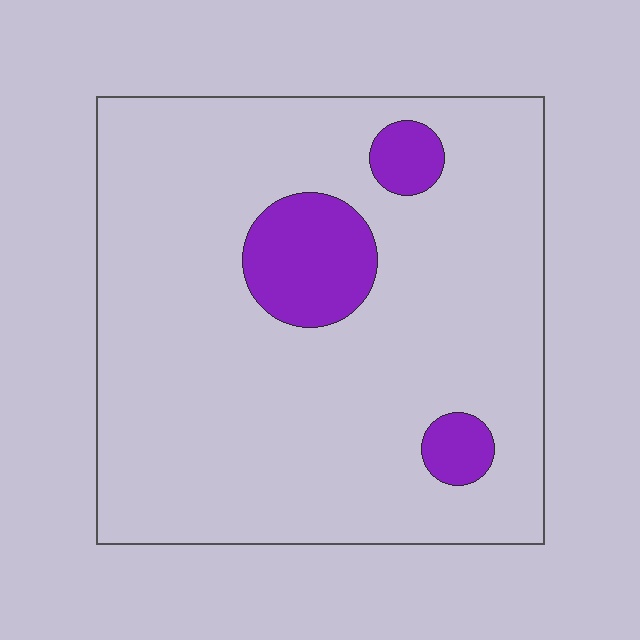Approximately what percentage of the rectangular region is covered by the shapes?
Approximately 10%.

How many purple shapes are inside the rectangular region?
3.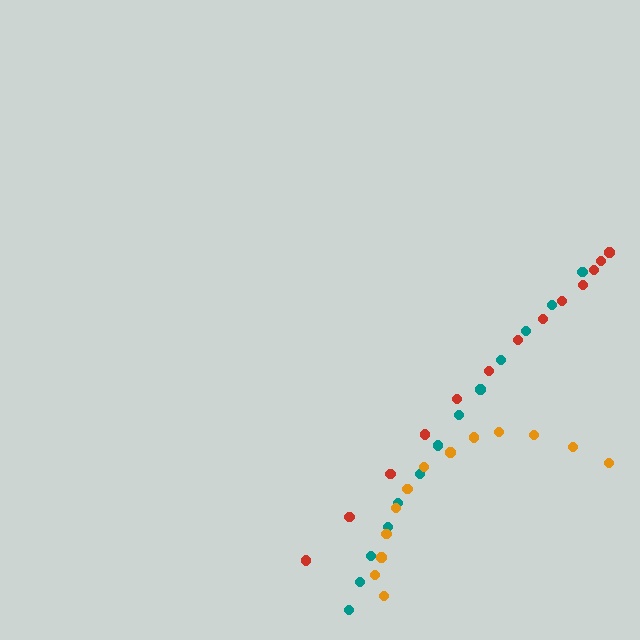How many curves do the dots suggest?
There are 3 distinct paths.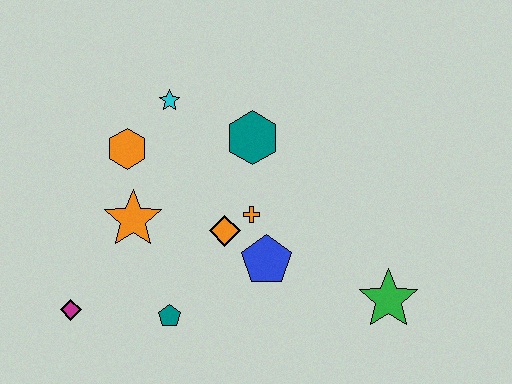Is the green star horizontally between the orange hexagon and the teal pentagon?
No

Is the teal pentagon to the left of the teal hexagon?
Yes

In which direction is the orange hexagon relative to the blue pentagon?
The orange hexagon is to the left of the blue pentagon.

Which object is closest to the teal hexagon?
The orange cross is closest to the teal hexagon.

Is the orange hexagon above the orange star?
Yes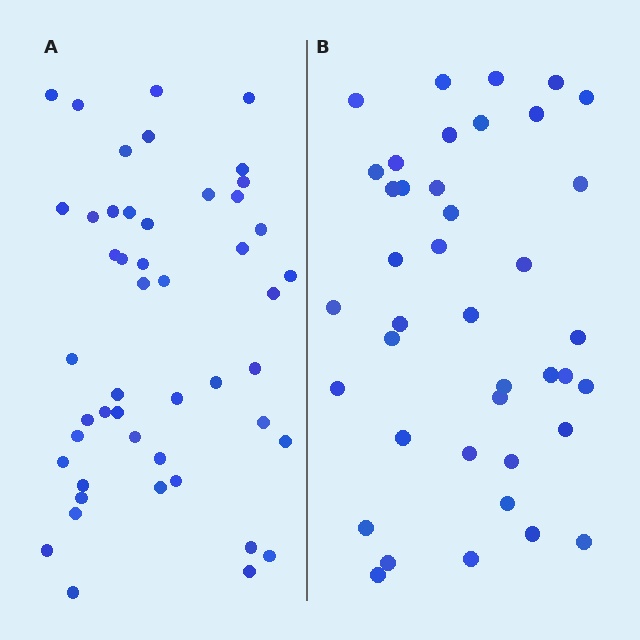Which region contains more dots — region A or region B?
Region A (the left region) has more dots.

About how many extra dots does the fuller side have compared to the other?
Region A has roughly 8 or so more dots than region B.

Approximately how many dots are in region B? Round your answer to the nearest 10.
About 40 dots.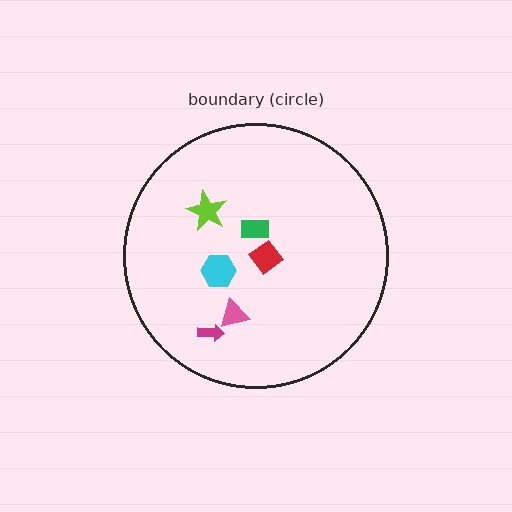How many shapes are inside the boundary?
6 inside, 0 outside.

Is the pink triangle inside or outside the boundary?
Inside.